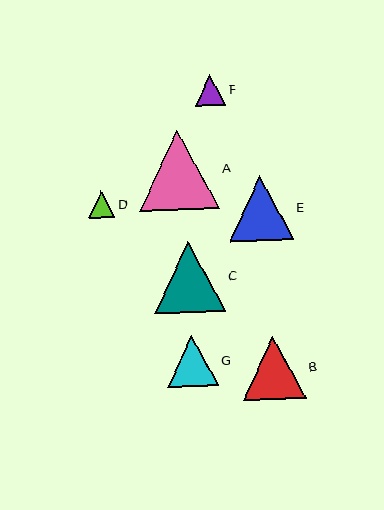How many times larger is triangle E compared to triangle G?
Triangle E is approximately 1.3 times the size of triangle G.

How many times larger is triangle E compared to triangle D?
Triangle E is approximately 2.5 times the size of triangle D.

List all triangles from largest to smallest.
From largest to smallest: A, C, E, B, G, F, D.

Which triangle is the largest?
Triangle A is the largest with a size of approximately 80 pixels.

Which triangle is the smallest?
Triangle D is the smallest with a size of approximately 26 pixels.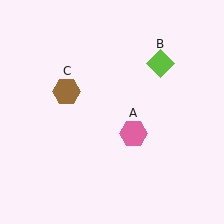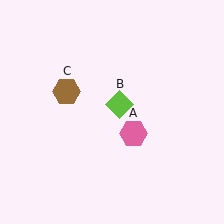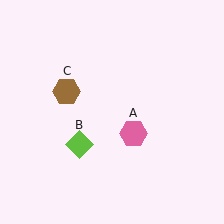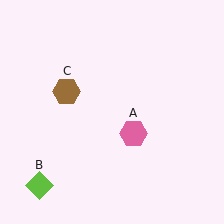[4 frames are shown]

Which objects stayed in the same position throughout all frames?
Pink hexagon (object A) and brown hexagon (object C) remained stationary.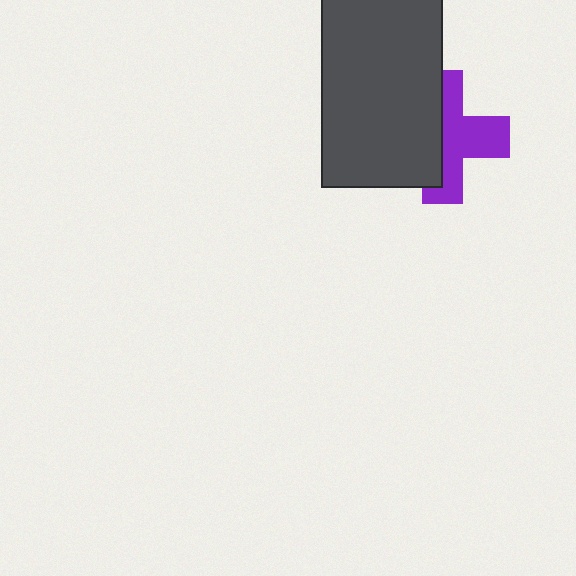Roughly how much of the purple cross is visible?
About half of it is visible (roughly 52%).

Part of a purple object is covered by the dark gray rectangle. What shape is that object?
It is a cross.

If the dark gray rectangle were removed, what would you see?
You would see the complete purple cross.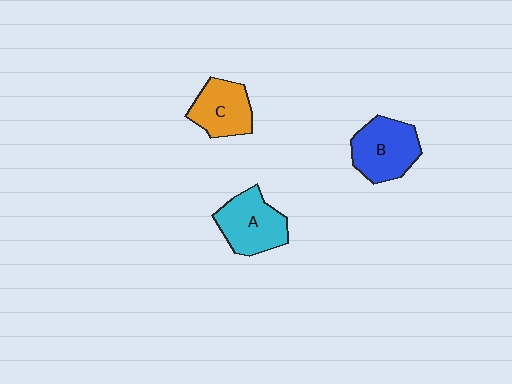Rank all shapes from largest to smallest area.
From largest to smallest: B (blue), A (cyan), C (orange).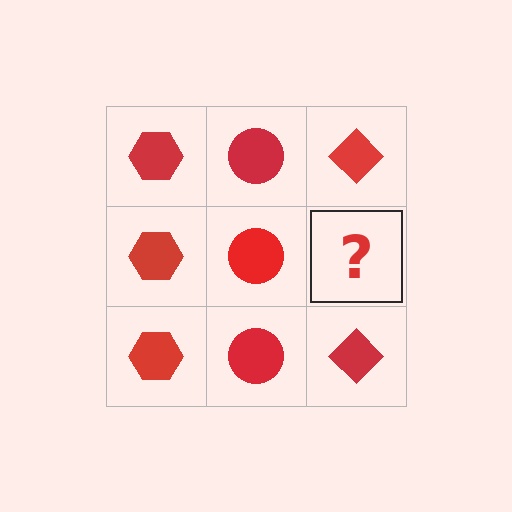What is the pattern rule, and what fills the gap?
The rule is that each column has a consistent shape. The gap should be filled with a red diamond.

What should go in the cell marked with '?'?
The missing cell should contain a red diamond.